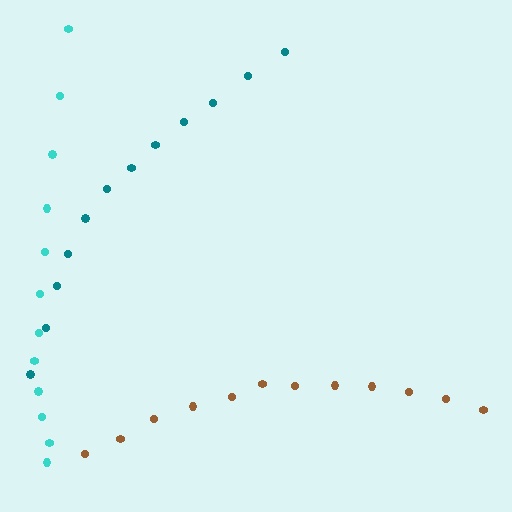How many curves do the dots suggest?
There are 3 distinct paths.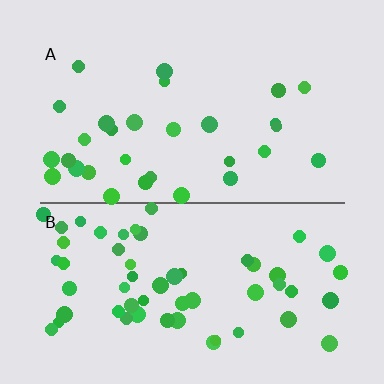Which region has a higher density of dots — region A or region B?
B (the bottom).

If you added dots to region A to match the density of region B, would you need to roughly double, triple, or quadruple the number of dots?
Approximately double.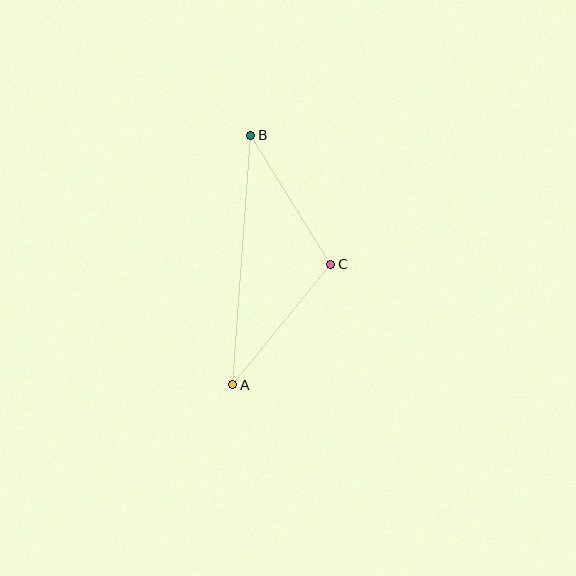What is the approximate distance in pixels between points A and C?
The distance between A and C is approximately 155 pixels.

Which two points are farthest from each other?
Points A and B are farthest from each other.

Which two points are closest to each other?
Points B and C are closest to each other.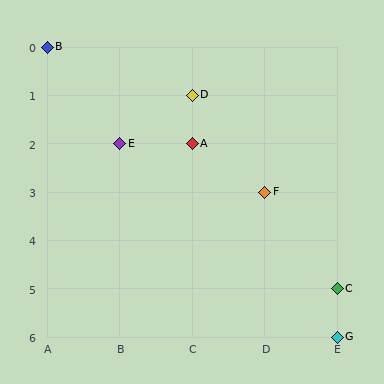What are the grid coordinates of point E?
Point E is at grid coordinates (B, 2).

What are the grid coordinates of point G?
Point G is at grid coordinates (E, 6).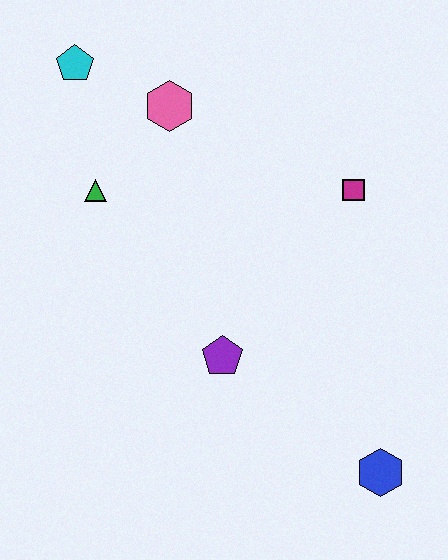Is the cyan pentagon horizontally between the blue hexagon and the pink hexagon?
No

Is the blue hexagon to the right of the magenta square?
Yes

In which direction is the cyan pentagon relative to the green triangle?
The cyan pentagon is above the green triangle.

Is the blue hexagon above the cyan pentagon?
No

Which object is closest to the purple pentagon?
The blue hexagon is closest to the purple pentagon.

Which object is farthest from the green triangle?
The blue hexagon is farthest from the green triangle.